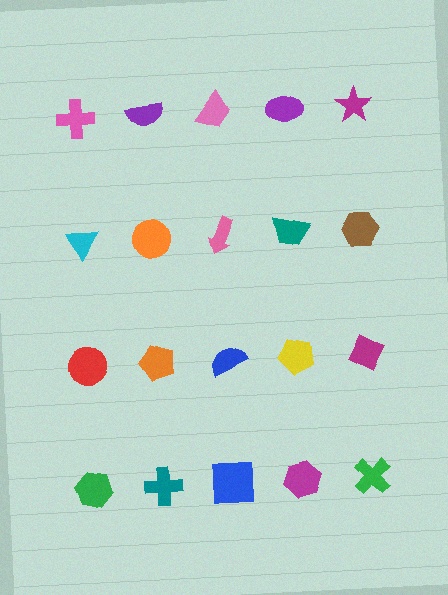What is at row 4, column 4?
A magenta hexagon.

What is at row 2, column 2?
An orange circle.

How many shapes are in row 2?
5 shapes.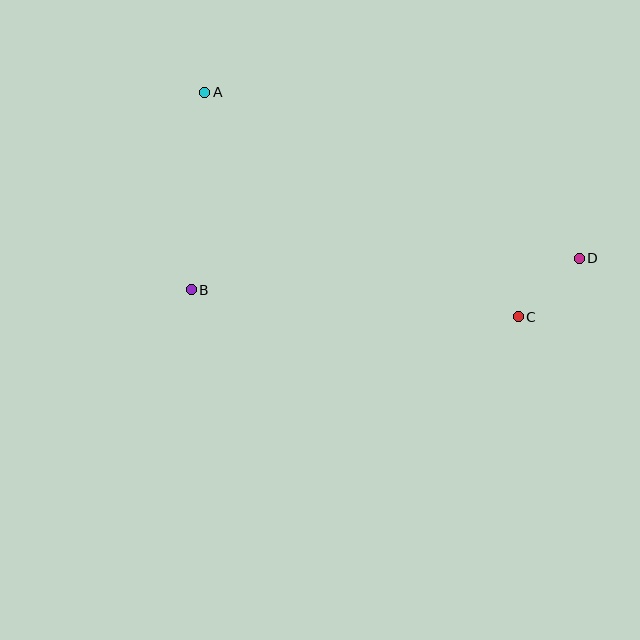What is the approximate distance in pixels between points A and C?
The distance between A and C is approximately 386 pixels.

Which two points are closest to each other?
Points C and D are closest to each other.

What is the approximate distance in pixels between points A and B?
The distance between A and B is approximately 198 pixels.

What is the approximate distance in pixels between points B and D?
The distance between B and D is approximately 389 pixels.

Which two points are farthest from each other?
Points A and D are farthest from each other.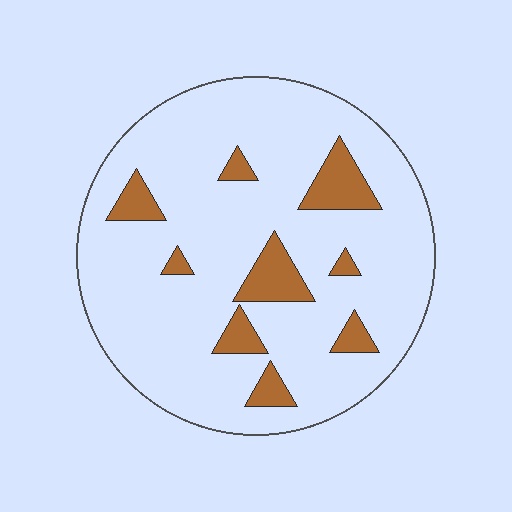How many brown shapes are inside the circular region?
9.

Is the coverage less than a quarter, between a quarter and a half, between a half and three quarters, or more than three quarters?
Less than a quarter.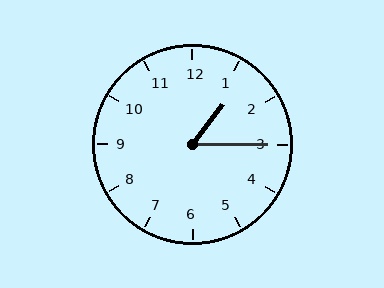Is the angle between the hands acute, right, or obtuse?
It is acute.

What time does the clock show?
1:15.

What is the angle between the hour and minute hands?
Approximately 52 degrees.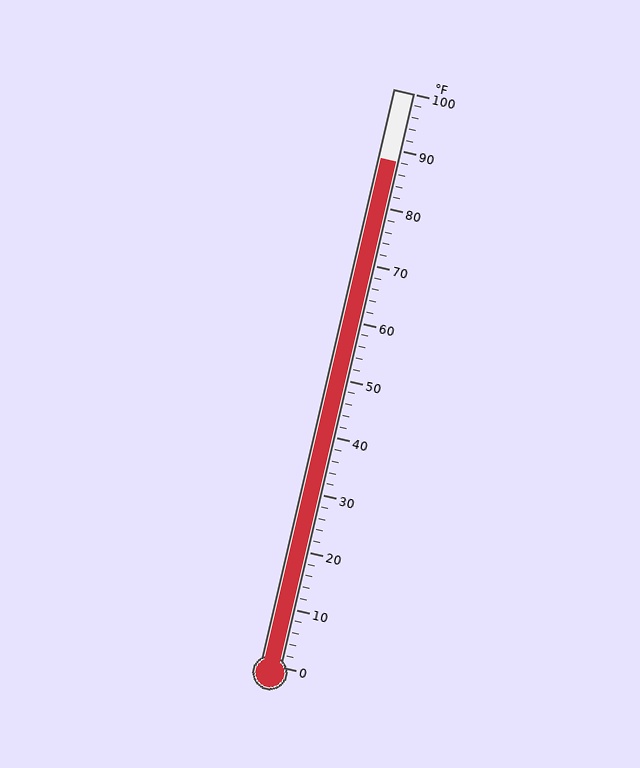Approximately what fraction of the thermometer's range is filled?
The thermometer is filled to approximately 90% of its range.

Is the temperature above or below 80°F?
The temperature is above 80°F.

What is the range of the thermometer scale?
The thermometer scale ranges from 0°F to 100°F.